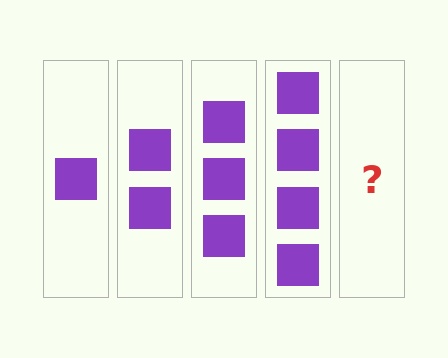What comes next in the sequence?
The next element should be 5 squares.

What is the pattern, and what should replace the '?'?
The pattern is that each step adds one more square. The '?' should be 5 squares.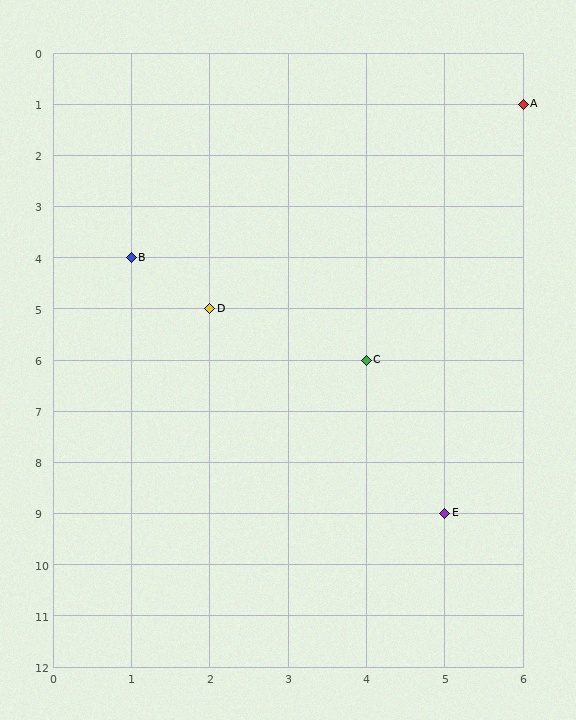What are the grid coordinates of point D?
Point D is at grid coordinates (2, 5).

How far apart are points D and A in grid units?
Points D and A are 4 columns and 4 rows apart (about 5.7 grid units diagonally).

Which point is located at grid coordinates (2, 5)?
Point D is at (2, 5).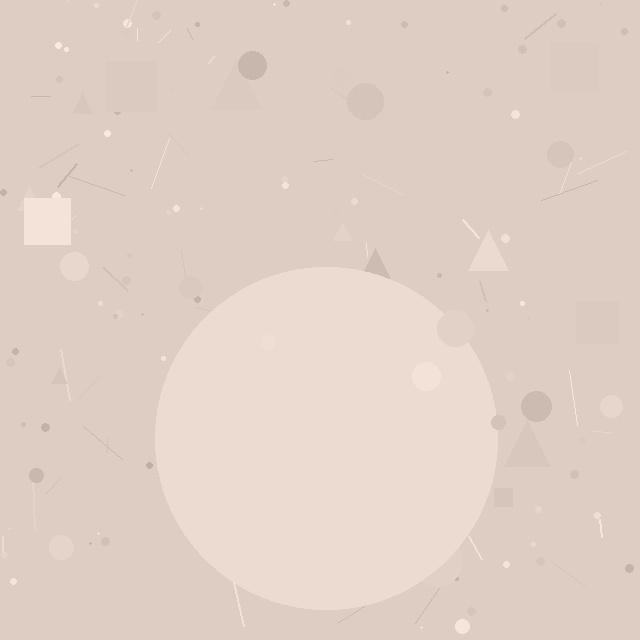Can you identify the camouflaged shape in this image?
The camouflaged shape is a circle.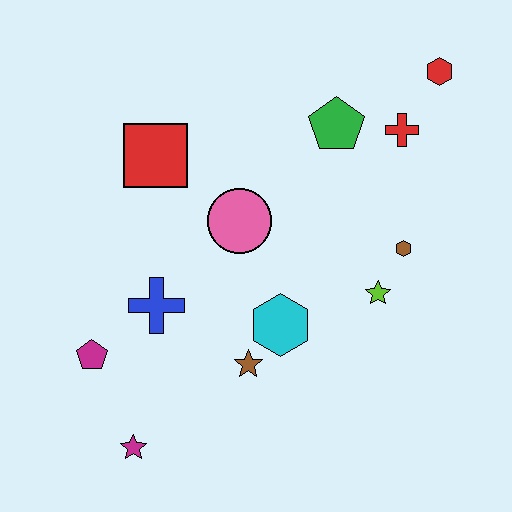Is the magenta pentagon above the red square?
No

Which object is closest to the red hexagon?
The red cross is closest to the red hexagon.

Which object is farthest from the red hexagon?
The magenta star is farthest from the red hexagon.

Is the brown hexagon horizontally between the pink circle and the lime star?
No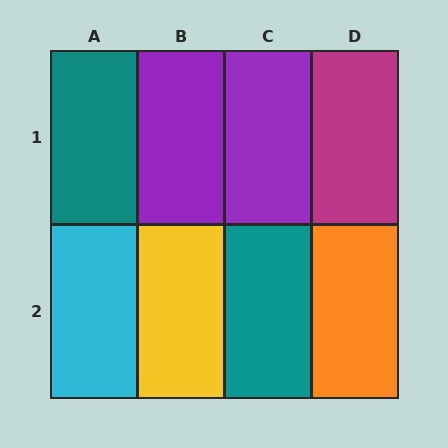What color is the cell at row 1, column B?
Purple.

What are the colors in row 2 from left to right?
Cyan, yellow, teal, orange.